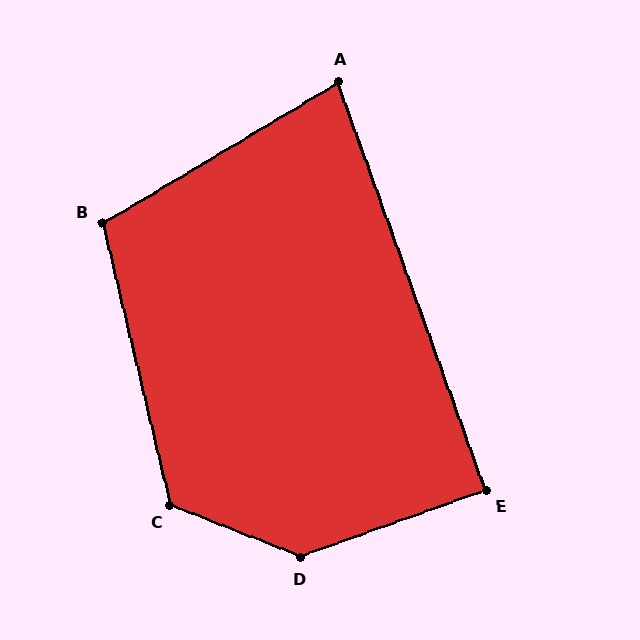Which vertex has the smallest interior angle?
A, at approximately 79 degrees.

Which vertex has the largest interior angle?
D, at approximately 138 degrees.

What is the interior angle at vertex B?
Approximately 107 degrees (obtuse).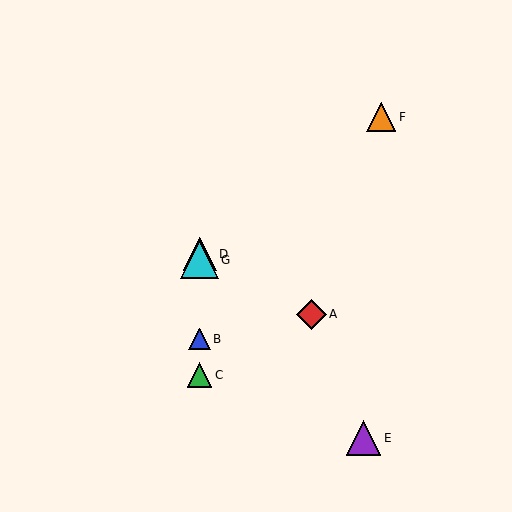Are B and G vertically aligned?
Yes, both are at x≈200.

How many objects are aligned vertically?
4 objects (B, C, D, G) are aligned vertically.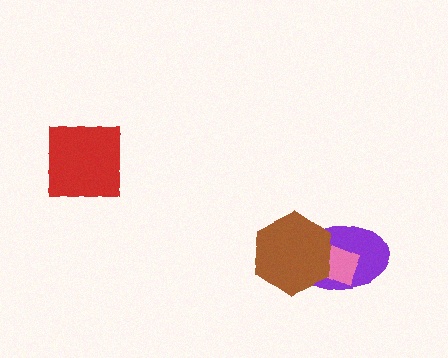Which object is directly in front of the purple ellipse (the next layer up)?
The pink rectangle is directly in front of the purple ellipse.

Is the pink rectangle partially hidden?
Yes, it is partially covered by another shape.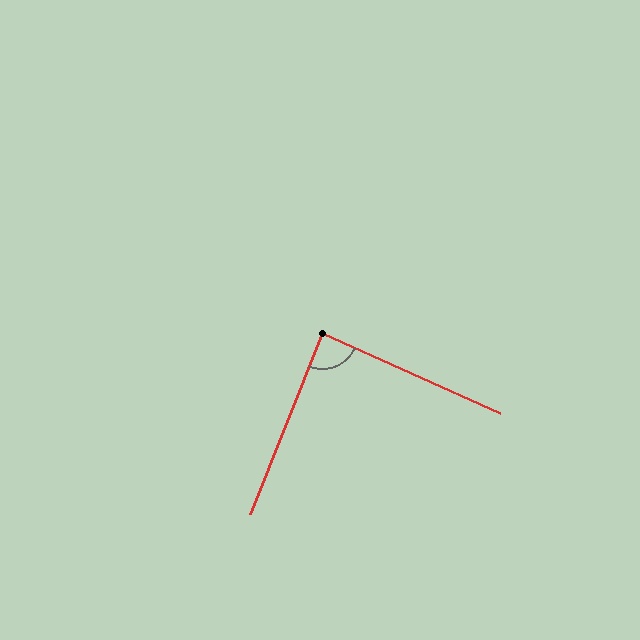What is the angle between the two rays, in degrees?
Approximately 87 degrees.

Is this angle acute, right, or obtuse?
It is approximately a right angle.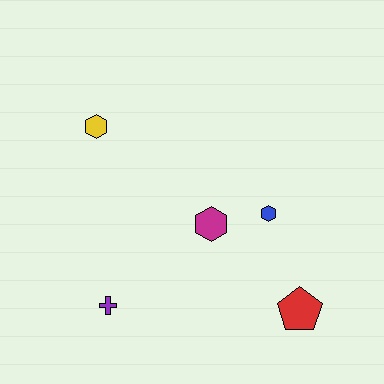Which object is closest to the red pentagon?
The blue hexagon is closest to the red pentagon.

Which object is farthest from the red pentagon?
The yellow hexagon is farthest from the red pentagon.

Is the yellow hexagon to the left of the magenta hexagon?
Yes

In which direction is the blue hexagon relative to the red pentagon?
The blue hexagon is above the red pentagon.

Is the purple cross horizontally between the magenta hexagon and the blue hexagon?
No